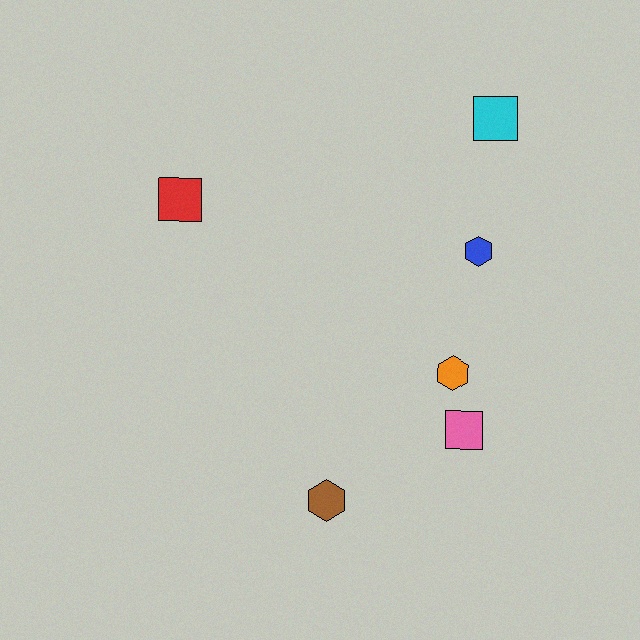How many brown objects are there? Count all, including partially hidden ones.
There is 1 brown object.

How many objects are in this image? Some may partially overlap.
There are 6 objects.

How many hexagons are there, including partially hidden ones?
There are 3 hexagons.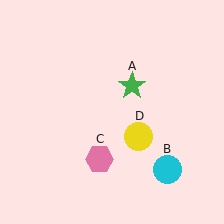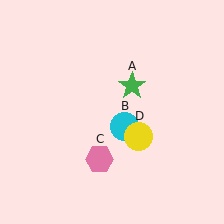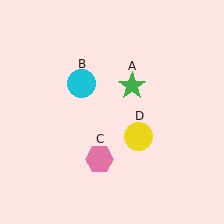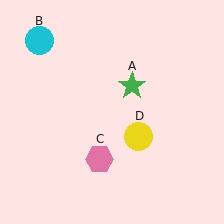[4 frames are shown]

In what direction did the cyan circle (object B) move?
The cyan circle (object B) moved up and to the left.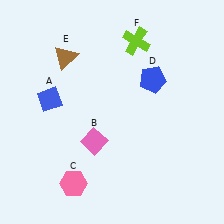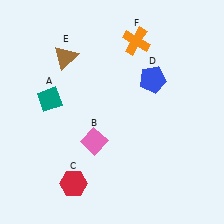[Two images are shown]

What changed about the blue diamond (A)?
In Image 1, A is blue. In Image 2, it changed to teal.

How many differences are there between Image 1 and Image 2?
There are 3 differences between the two images.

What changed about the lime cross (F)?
In Image 1, F is lime. In Image 2, it changed to orange.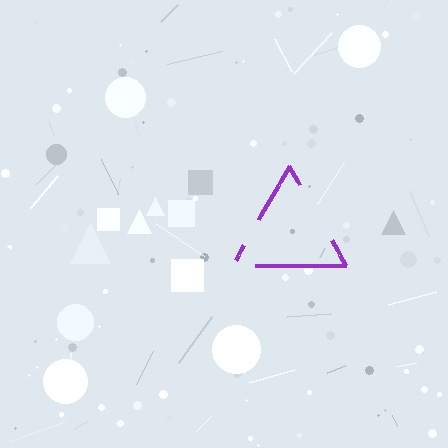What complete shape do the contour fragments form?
The contour fragments form a triangle.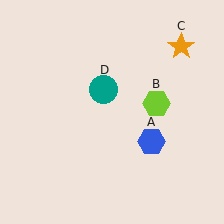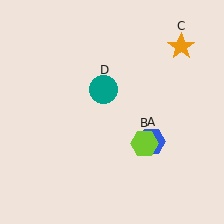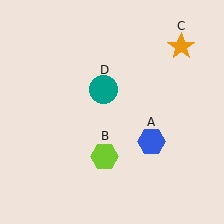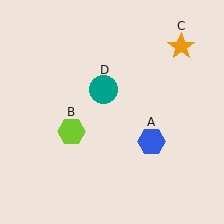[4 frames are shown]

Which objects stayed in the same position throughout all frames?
Blue hexagon (object A) and orange star (object C) and teal circle (object D) remained stationary.